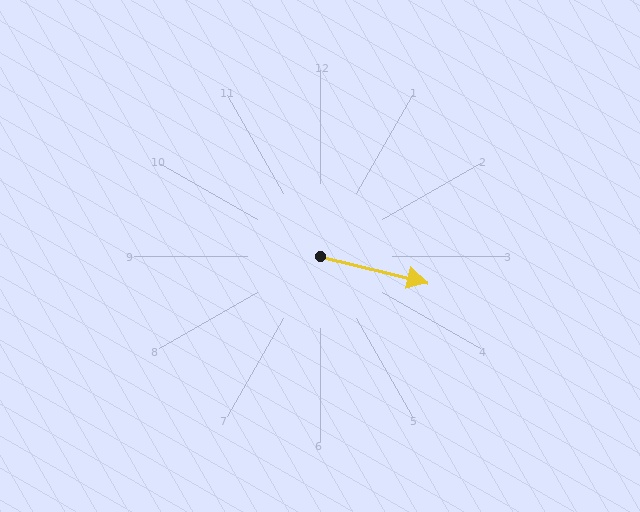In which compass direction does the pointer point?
East.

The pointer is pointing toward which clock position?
Roughly 3 o'clock.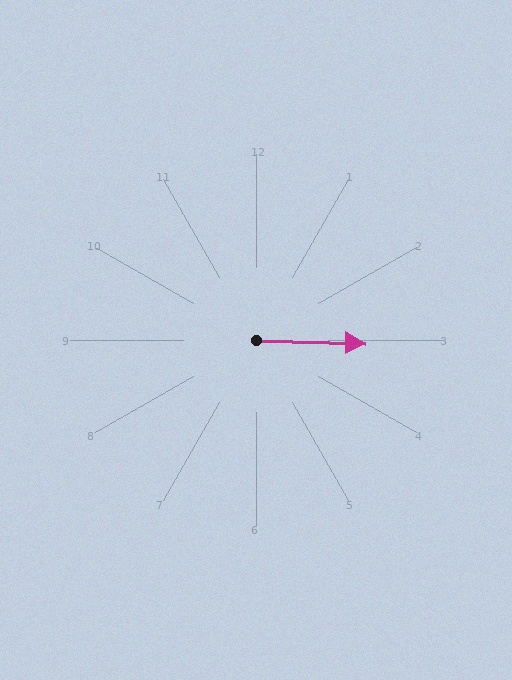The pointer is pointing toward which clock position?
Roughly 3 o'clock.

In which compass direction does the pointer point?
East.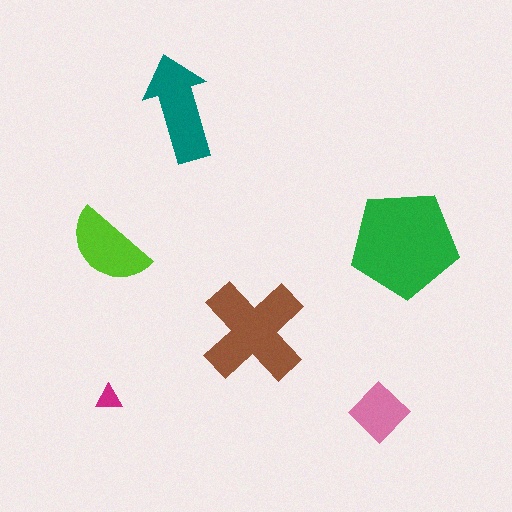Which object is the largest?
The green pentagon.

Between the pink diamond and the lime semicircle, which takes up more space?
The lime semicircle.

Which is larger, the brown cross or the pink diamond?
The brown cross.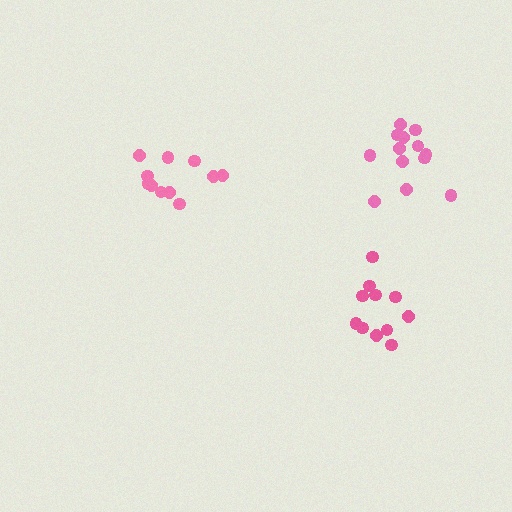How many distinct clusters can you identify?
There are 3 distinct clusters.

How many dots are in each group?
Group 1: 11 dots, Group 2: 13 dots, Group 3: 11 dots (35 total).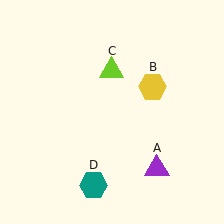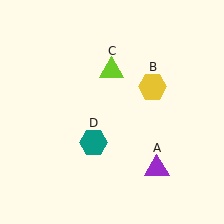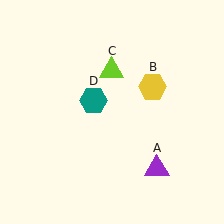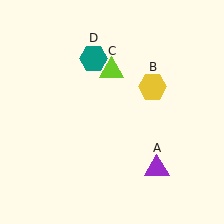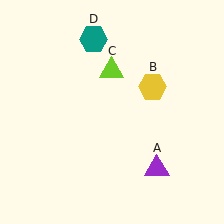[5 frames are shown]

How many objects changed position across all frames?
1 object changed position: teal hexagon (object D).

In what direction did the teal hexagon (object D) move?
The teal hexagon (object D) moved up.